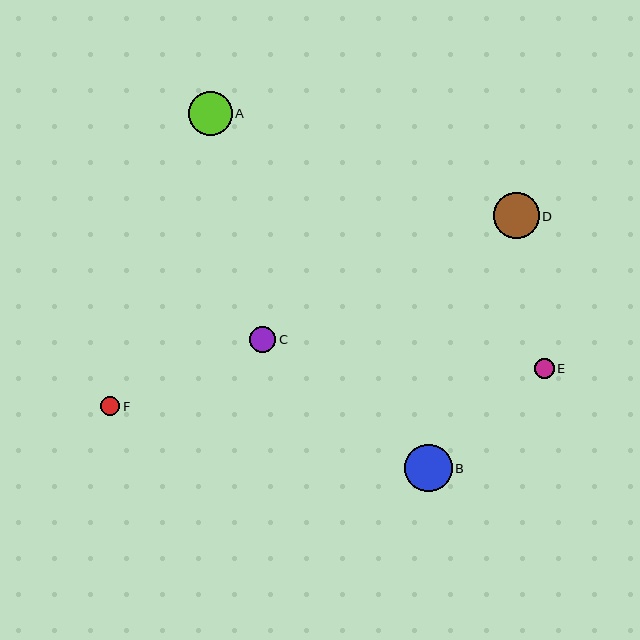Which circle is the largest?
Circle B is the largest with a size of approximately 48 pixels.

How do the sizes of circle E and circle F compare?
Circle E and circle F are approximately the same size.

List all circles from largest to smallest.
From largest to smallest: B, D, A, C, E, F.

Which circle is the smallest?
Circle F is the smallest with a size of approximately 19 pixels.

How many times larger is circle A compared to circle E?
Circle A is approximately 2.3 times the size of circle E.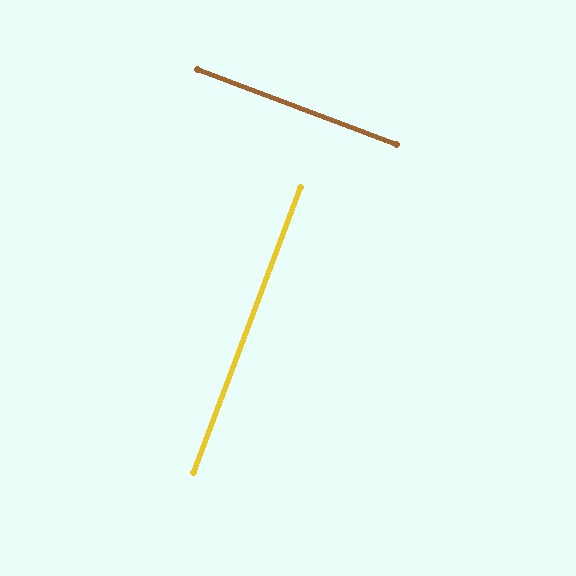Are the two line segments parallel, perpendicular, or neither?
Perpendicular — they meet at approximately 90°.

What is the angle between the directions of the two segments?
Approximately 90 degrees.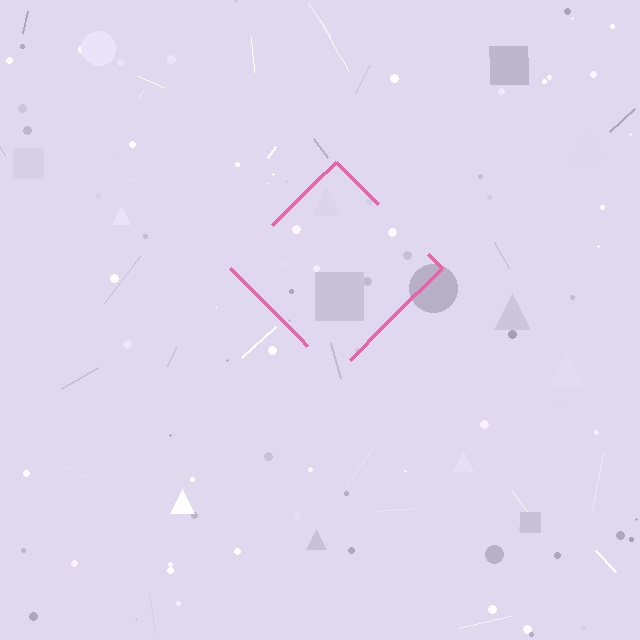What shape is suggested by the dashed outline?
The dashed outline suggests a diamond.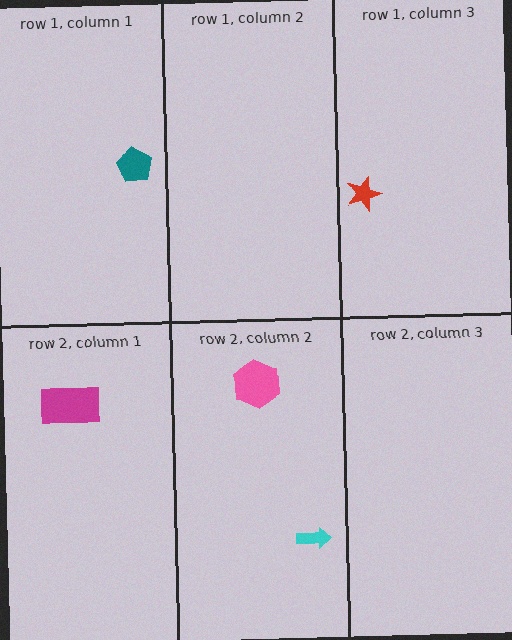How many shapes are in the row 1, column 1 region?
1.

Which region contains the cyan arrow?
The row 2, column 2 region.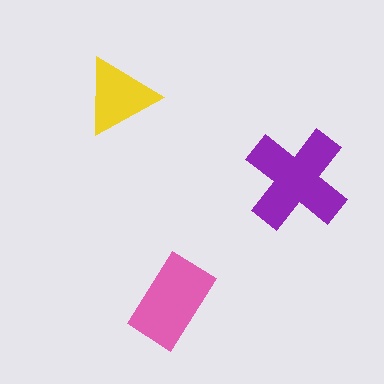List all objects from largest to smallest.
The purple cross, the pink rectangle, the yellow triangle.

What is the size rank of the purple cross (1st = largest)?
1st.